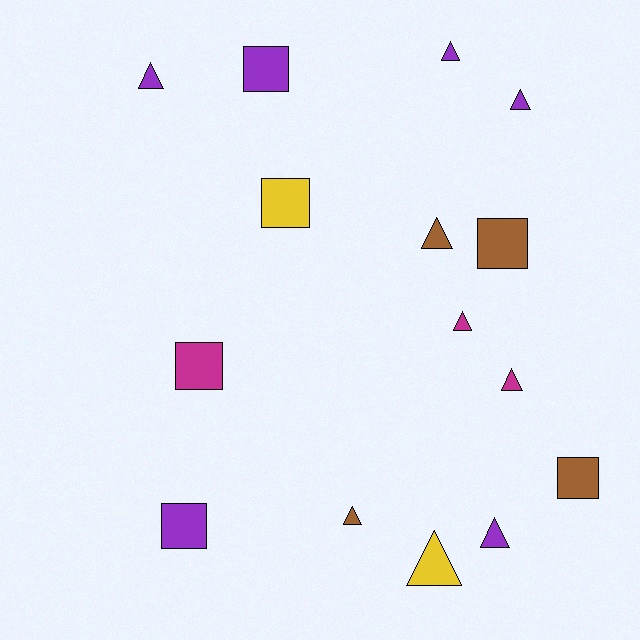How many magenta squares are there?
There is 1 magenta square.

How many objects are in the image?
There are 15 objects.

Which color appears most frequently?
Purple, with 6 objects.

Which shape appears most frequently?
Triangle, with 9 objects.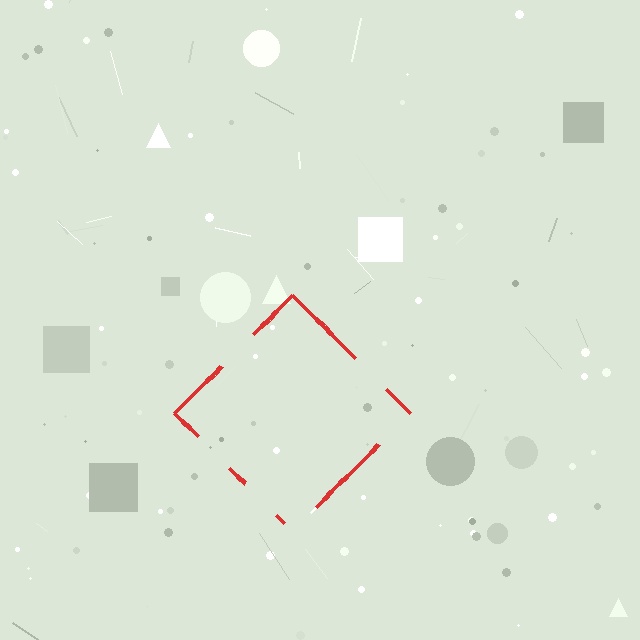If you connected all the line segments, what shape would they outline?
They would outline a diamond.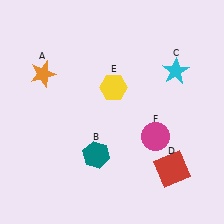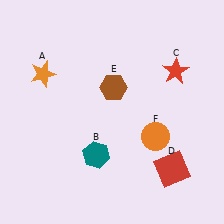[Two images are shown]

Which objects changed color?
C changed from cyan to red. E changed from yellow to brown. F changed from magenta to orange.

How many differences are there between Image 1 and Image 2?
There are 3 differences between the two images.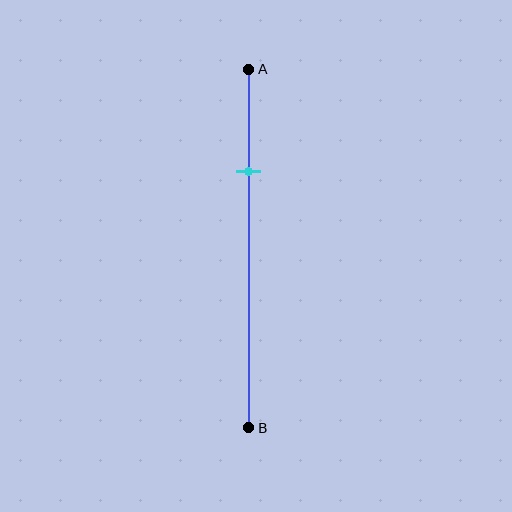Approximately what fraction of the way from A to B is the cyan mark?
The cyan mark is approximately 30% of the way from A to B.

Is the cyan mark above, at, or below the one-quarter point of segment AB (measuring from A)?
The cyan mark is below the one-quarter point of segment AB.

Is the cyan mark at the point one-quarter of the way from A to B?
No, the mark is at about 30% from A, not at the 25% one-quarter point.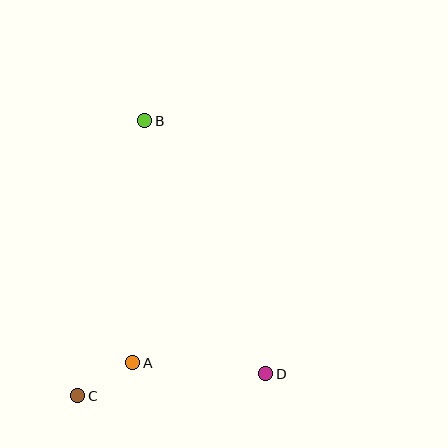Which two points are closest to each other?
Points A and C are closest to each other.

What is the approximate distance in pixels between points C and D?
The distance between C and D is approximately 189 pixels.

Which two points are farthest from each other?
Points B and C are farthest from each other.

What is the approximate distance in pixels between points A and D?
The distance between A and D is approximately 133 pixels.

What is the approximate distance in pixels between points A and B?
The distance between A and B is approximately 242 pixels.